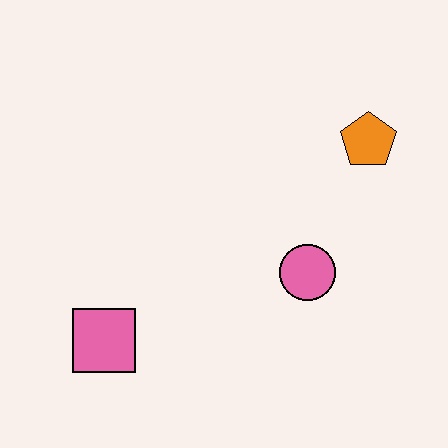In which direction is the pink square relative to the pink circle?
The pink square is to the left of the pink circle.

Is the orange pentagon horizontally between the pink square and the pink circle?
No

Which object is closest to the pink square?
The pink circle is closest to the pink square.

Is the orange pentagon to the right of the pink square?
Yes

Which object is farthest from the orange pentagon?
The pink square is farthest from the orange pentagon.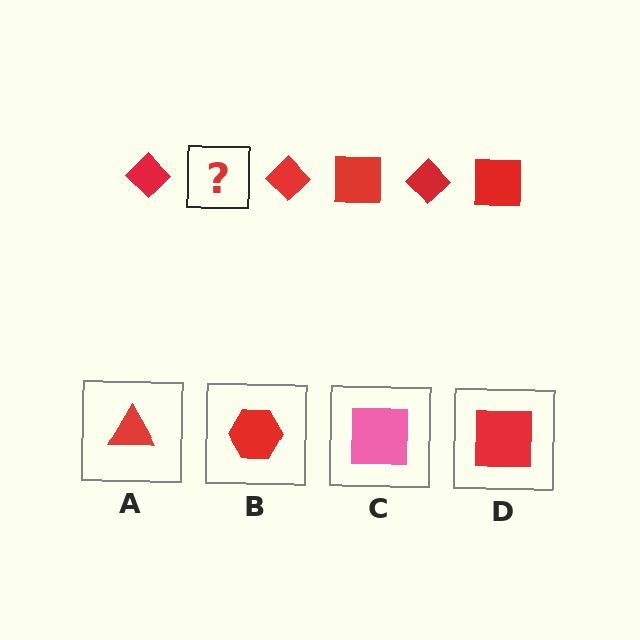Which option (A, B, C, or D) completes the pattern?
D.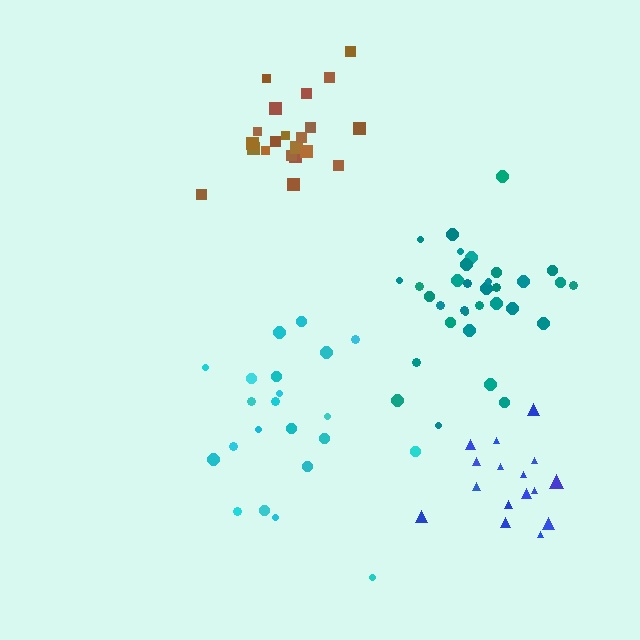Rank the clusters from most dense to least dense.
teal, brown, blue, cyan.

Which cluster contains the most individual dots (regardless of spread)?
Teal (33).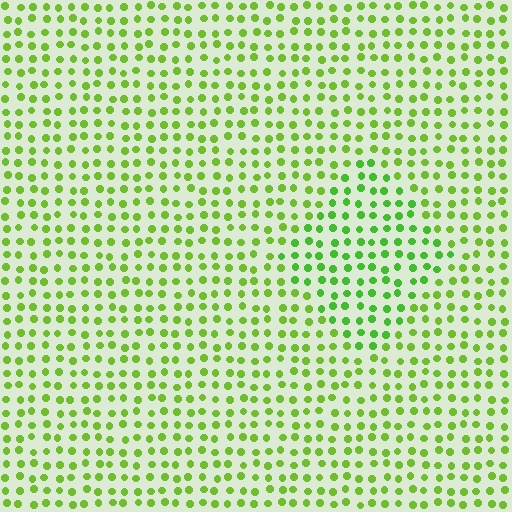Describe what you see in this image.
The image is filled with small lime elements in a uniform arrangement. A diamond-shaped region is visible where the elements are tinted to a slightly different hue, forming a subtle color boundary.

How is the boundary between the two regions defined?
The boundary is defined purely by a slight shift in hue (about 19 degrees). Spacing, size, and orientation are identical on both sides.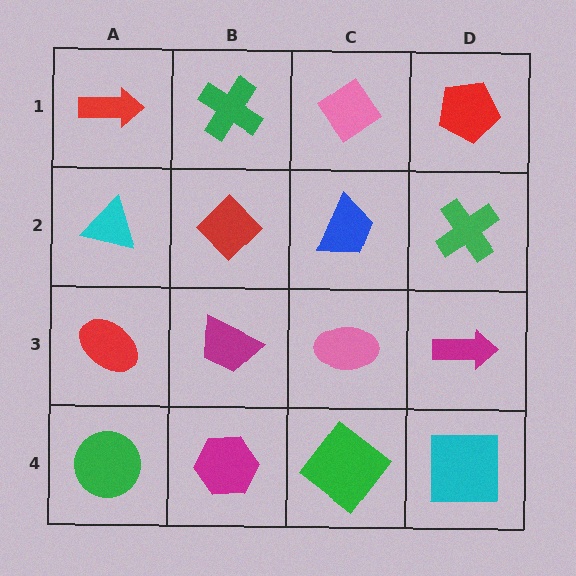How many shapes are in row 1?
4 shapes.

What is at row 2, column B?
A red diamond.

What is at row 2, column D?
A green cross.